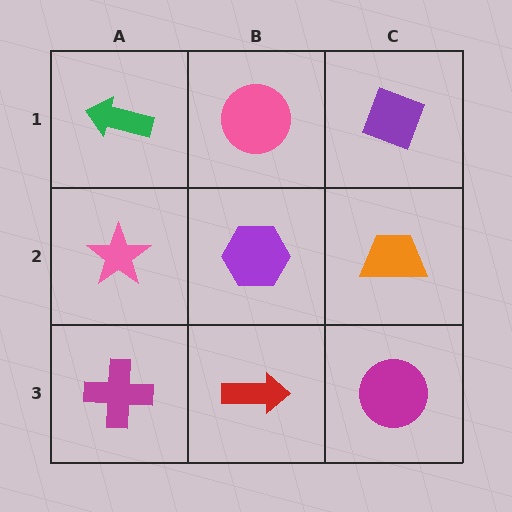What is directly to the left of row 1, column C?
A pink circle.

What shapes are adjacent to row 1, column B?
A purple hexagon (row 2, column B), a green arrow (row 1, column A), a purple diamond (row 1, column C).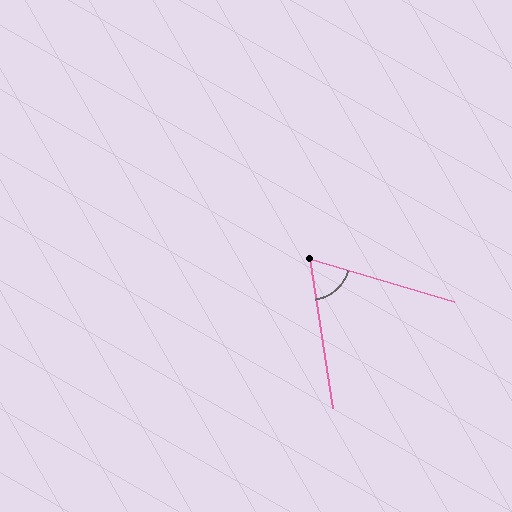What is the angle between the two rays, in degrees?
Approximately 65 degrees.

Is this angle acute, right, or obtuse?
It is acute.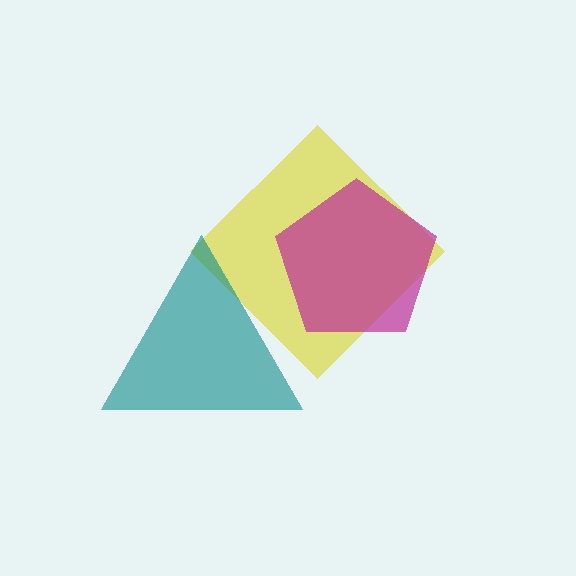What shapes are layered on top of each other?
The layered shapes are: a yellow diamond, a teal triangle, a magenta pentagon.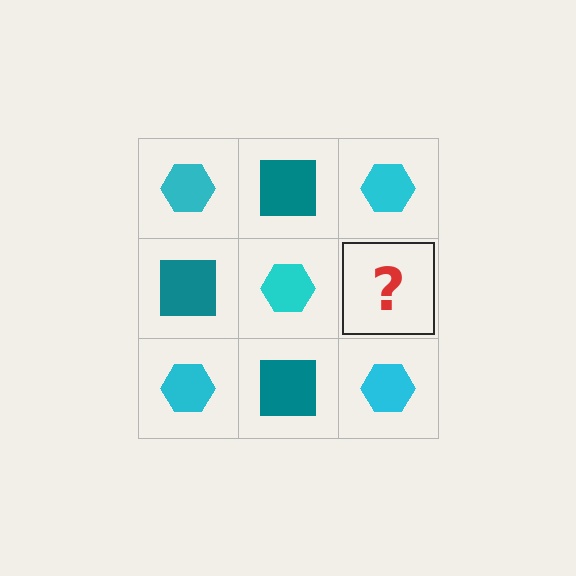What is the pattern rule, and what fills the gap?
The rule is that it alternates cyan hexagon and teal square in a checkerboard pattern. The gap should be filled with a teal square.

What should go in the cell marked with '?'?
The missing cell should contain a teal square.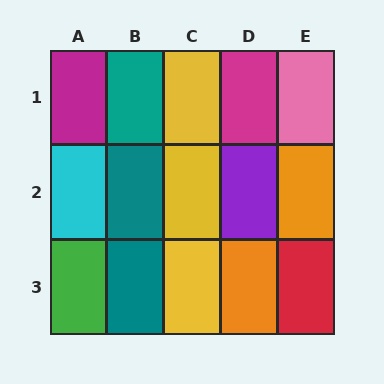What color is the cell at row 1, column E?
Pink.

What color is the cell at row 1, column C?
Yellow.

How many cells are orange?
2 cells are orange.